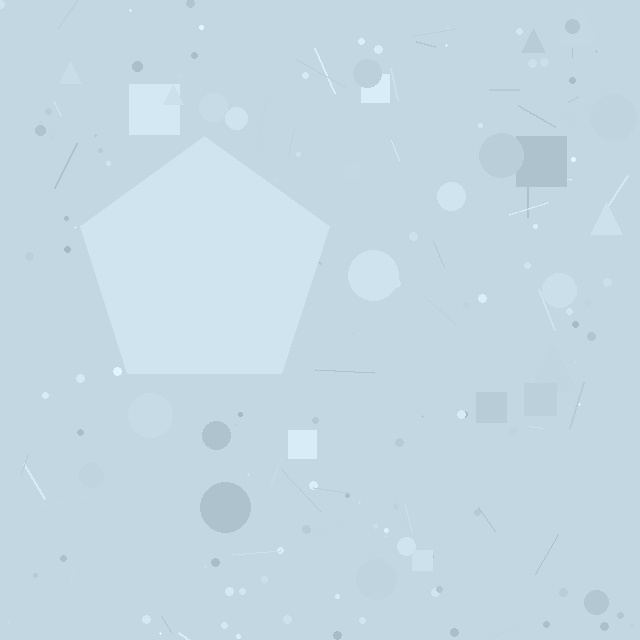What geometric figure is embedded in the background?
A pentagon is embedded in the background.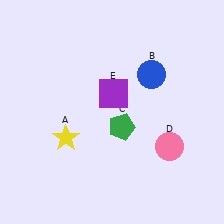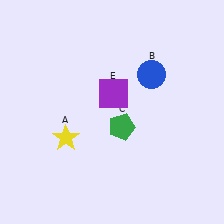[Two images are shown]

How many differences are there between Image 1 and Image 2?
There is 1 difference between the two images.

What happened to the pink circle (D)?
The pink circle (D) was removed in Image 2. It was in the bottom-right area of Image 1.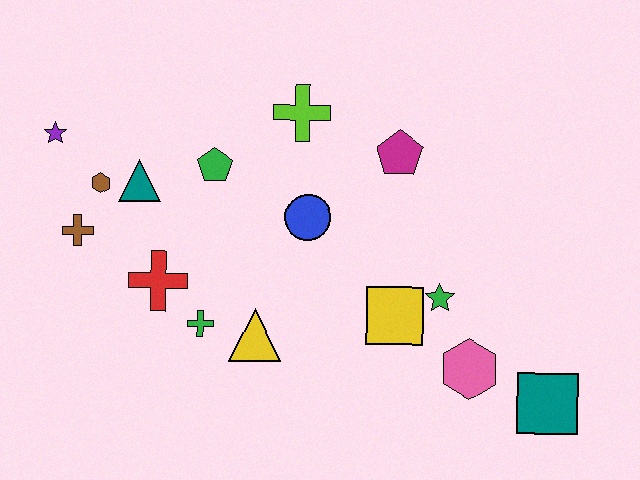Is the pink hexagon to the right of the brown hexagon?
Yes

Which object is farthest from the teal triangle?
The teal square is farthest from the teal triangle.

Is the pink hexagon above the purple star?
No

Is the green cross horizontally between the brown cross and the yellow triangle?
Yes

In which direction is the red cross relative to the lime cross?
The red cross is below the lime cross.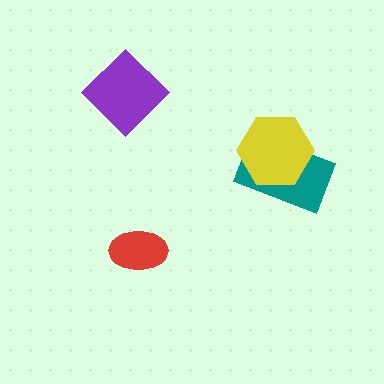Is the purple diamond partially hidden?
No, no other shape covers it.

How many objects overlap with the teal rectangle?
1 object overlaps with the teal rectangle.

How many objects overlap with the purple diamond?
0 objects overlap with the purple diamond.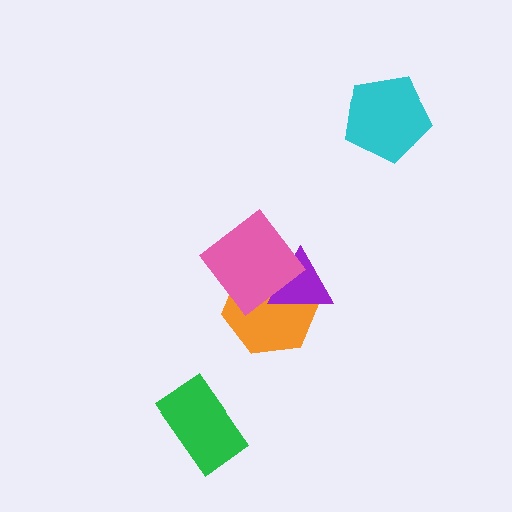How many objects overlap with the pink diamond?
2 objects overlap with the pink diamond.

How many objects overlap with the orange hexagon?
2 objects overlap with the orange hexagon.